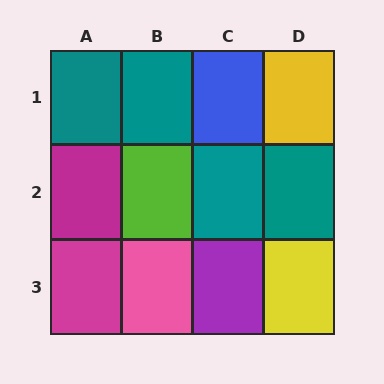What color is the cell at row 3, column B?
Pink.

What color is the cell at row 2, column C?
Teal.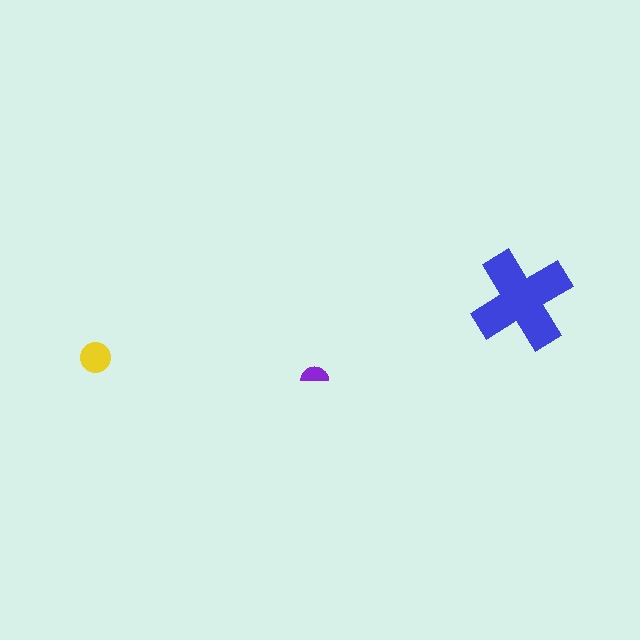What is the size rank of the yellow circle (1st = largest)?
2nd.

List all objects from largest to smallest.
The blue cross, the yellow circle, the purple semicircle.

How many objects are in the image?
There are 3 objects in the image.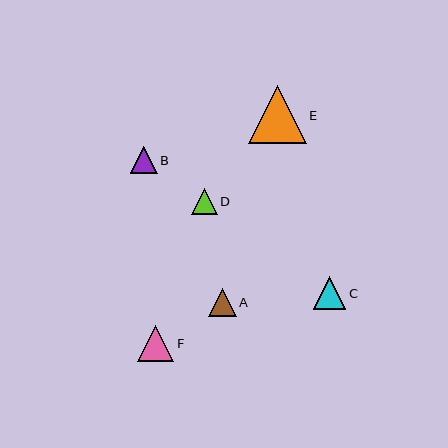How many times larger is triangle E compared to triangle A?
Triangle E is approximately 2.0 times the size of triangle A.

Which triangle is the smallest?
Triangle D is the smallest with a size of approximately 26 pixels.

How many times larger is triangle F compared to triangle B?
Triangle F is approximately 1.3 times the size of triangle B.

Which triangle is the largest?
Triangle E is the largest with a size of approximately 57 pixels.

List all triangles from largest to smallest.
From largest to smallest: E, F, C, A, B, D.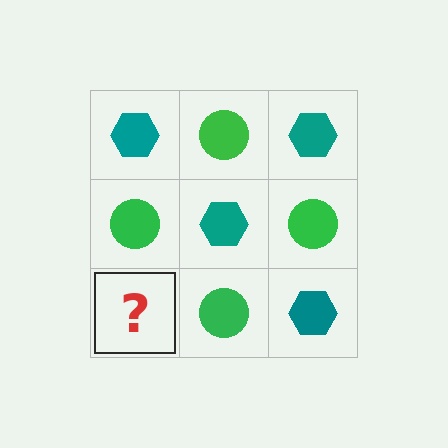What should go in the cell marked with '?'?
The missing cell should contain a teal hexagon.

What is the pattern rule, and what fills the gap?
The rule is that it alternates teal hexagon and green circle in a checkerboard pattern. The gap should be filled with a teal hexagon.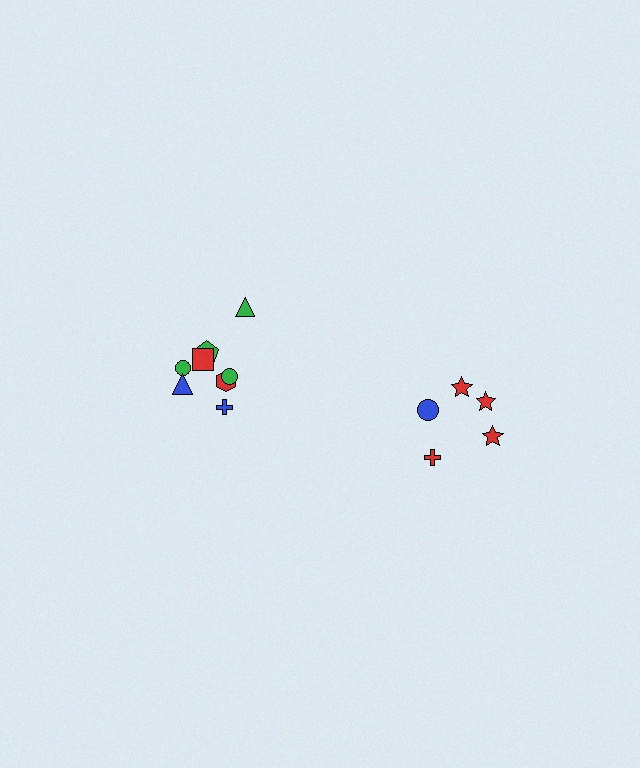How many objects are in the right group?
There are 5 objects.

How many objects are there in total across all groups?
There are 13 objects.